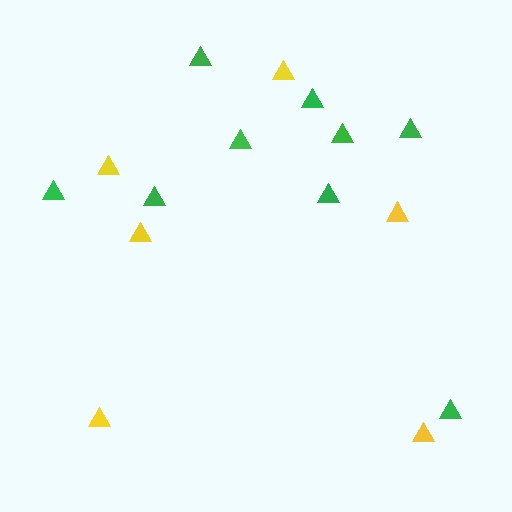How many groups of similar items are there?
There are 2 groups: one group of yellow triangles (6) and one group of green triangles (9).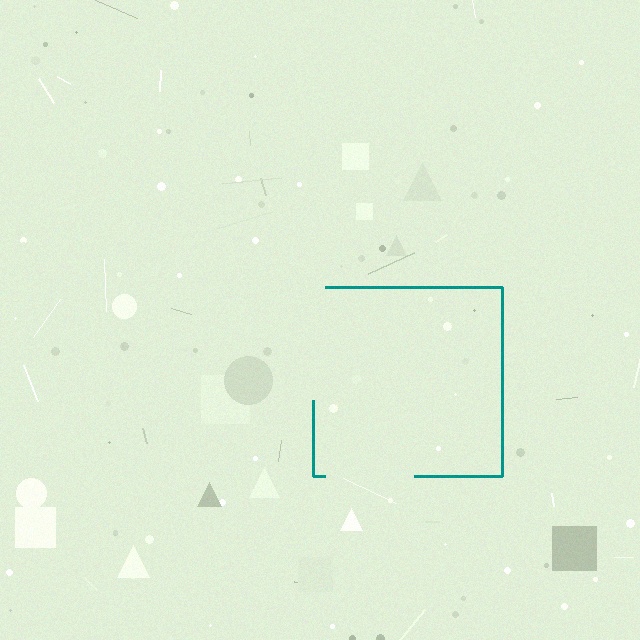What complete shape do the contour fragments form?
The contour fragments form a square.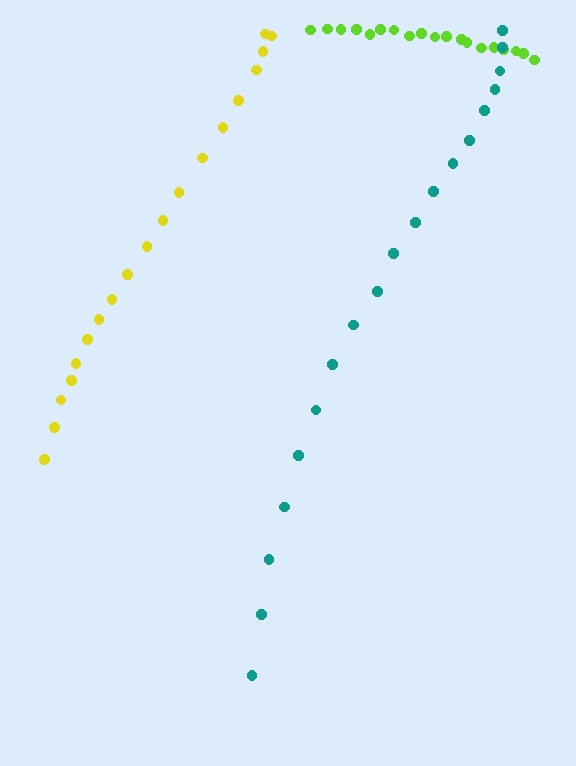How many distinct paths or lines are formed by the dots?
There are 3 distinct paths.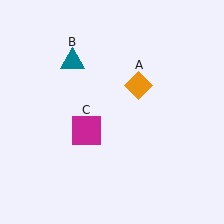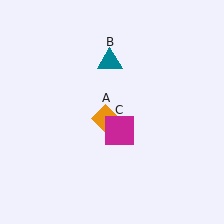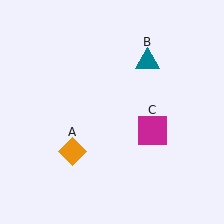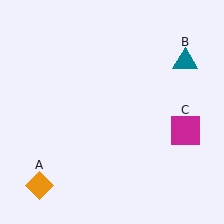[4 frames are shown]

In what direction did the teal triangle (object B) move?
The teal triangle (object B) moved right.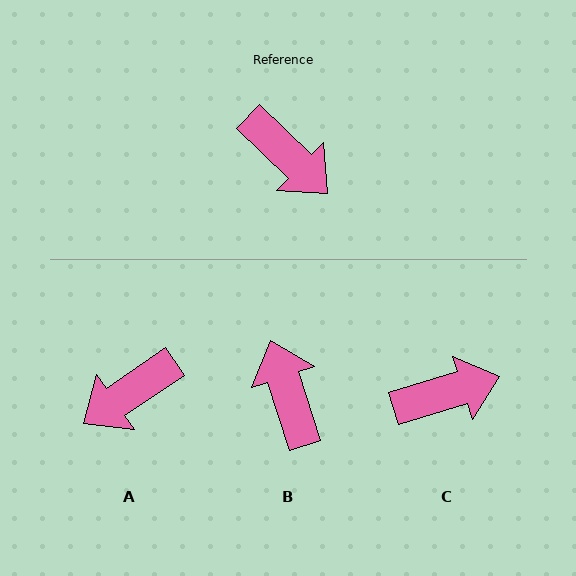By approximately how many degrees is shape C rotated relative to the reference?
Approximately 61 degrees counter-clockwise.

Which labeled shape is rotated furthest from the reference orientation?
B, about 152 degrees away.